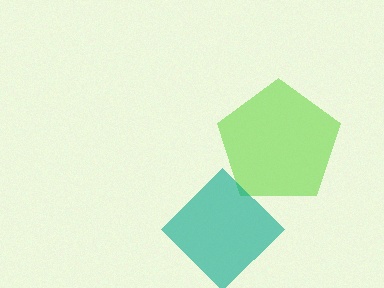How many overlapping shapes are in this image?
There are 2 overlapping shapes in the image.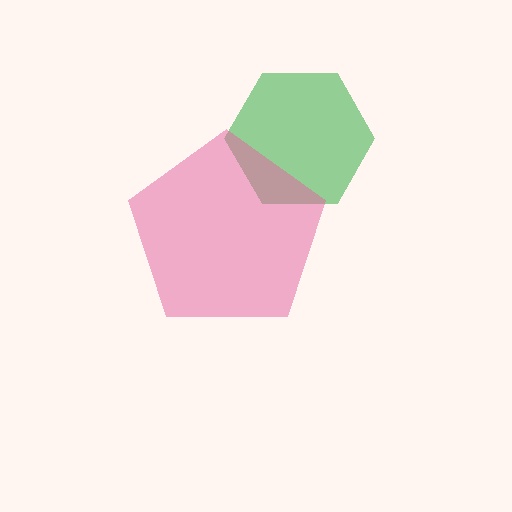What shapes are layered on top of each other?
The layered shapes are: a green hexagon, a pink pentagon.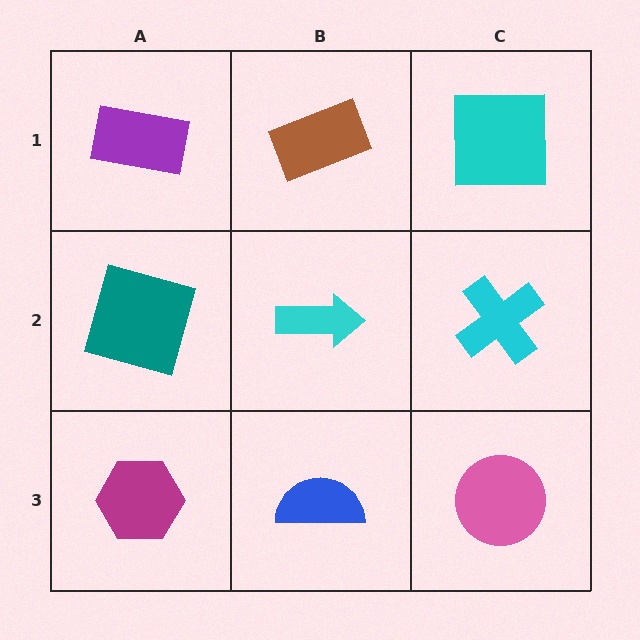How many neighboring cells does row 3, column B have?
3.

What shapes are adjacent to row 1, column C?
A cyan cross (row 2, column C), a brown rectangle (row 1, column B).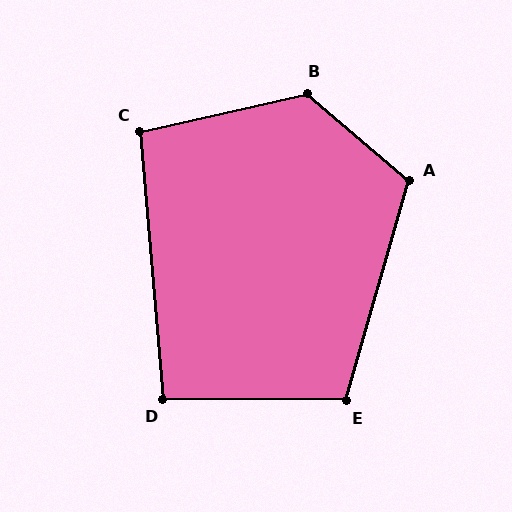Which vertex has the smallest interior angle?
D, at approximately 96 degrees.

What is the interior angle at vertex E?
Approximately 105 degrees (obtuse).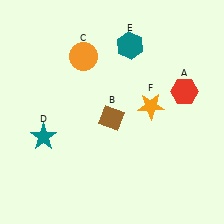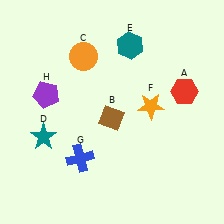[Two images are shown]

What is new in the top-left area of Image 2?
A purple pentagon (H) was added in the top-left area of Image 2.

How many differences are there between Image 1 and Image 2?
There are 2 differences between the two images.